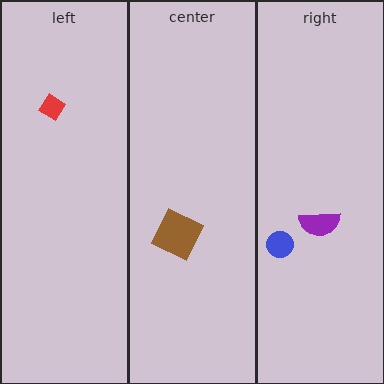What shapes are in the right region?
The purple semicircle, the blue circle.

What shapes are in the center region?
The brown square.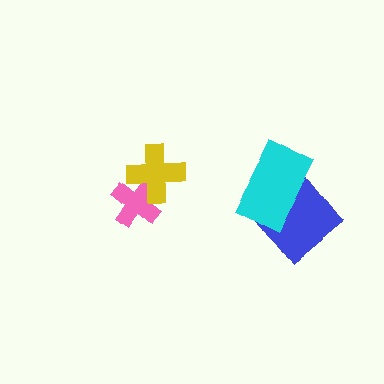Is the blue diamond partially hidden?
Yes, it is partially covered by another shape.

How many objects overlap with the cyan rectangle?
1 object overlaps with the cyan rectangle.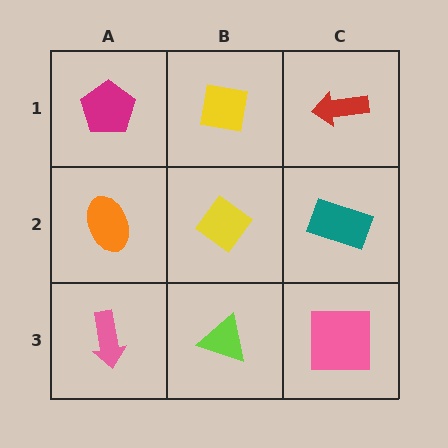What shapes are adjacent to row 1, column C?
A teal rectangle (row 2, column C), a yellow square (row 1, column B).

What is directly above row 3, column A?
An orange ellipse.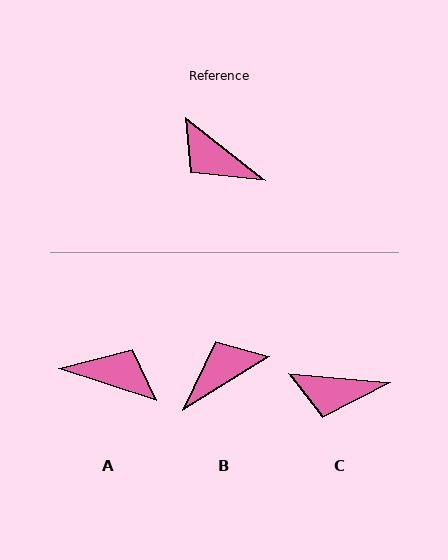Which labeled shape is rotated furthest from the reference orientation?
A, about 160 degrees away.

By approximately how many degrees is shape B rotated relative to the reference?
Approximately 110 degrees clockwise.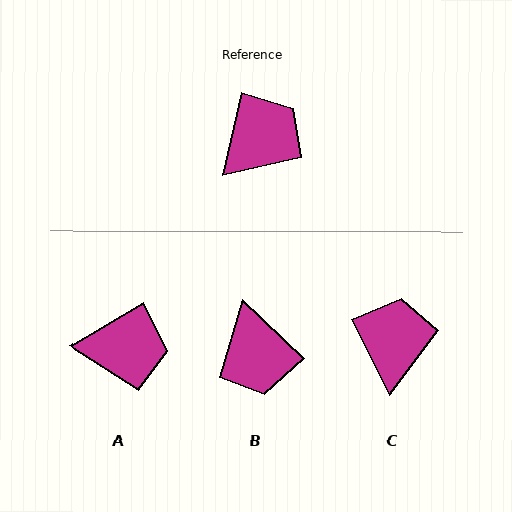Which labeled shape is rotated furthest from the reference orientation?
B, about 120 degrees away.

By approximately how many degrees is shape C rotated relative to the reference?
Approximately 40 degrees counter-clockwise.